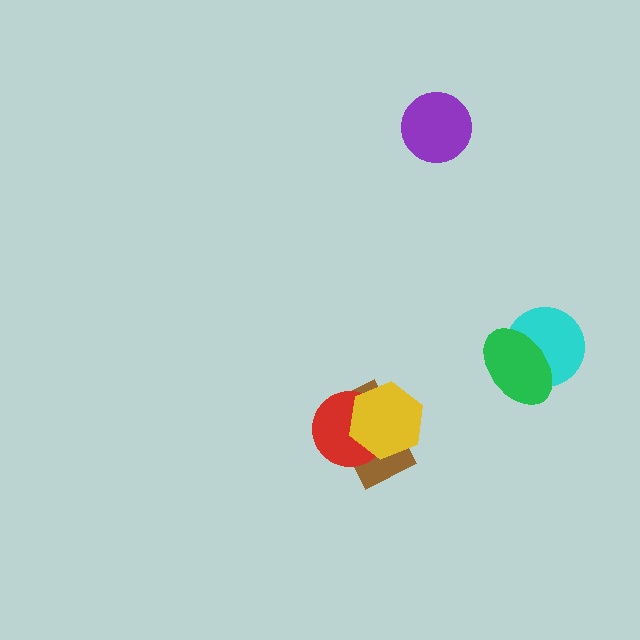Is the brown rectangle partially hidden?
Yes, it is partially covered by another shape.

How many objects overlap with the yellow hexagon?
2 objects overlap with the yellow hexagon.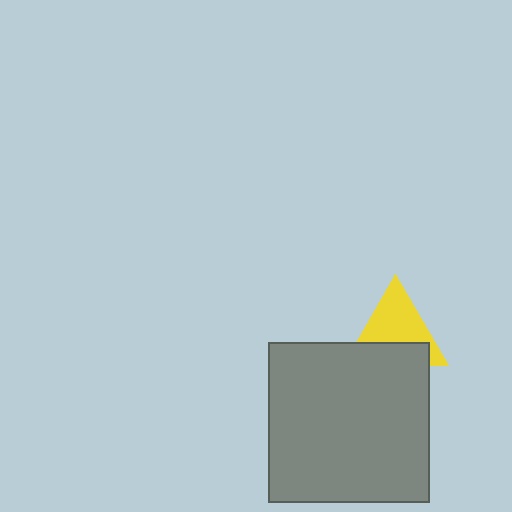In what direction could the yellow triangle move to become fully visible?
The yellow triangle could move up. That would shift it out from behind the gray square entirely.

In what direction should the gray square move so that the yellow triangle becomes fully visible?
The gray square should move down. That is the shortest direction to clear the overlap and leave the yellow triangle fully visible.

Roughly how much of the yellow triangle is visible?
About half of it is visible (roughly 61%).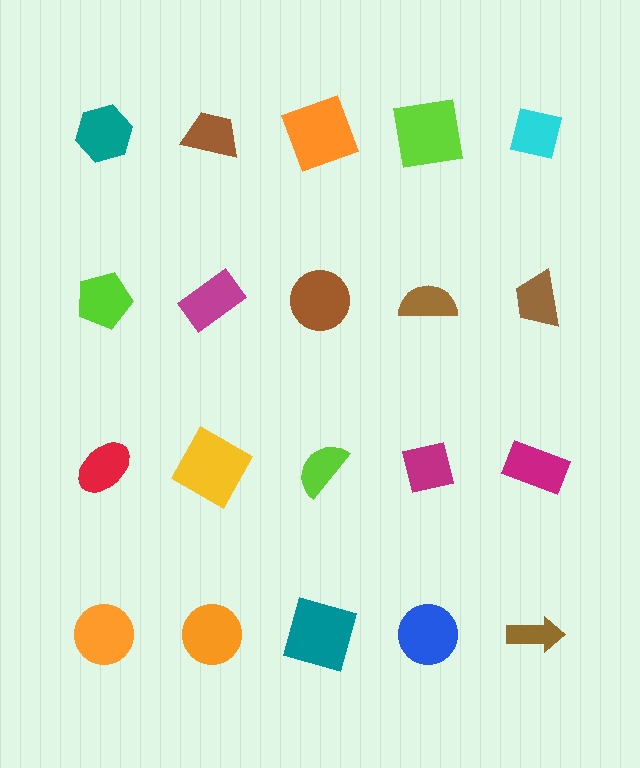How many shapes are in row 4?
5 shapes.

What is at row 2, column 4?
A brown semicircle.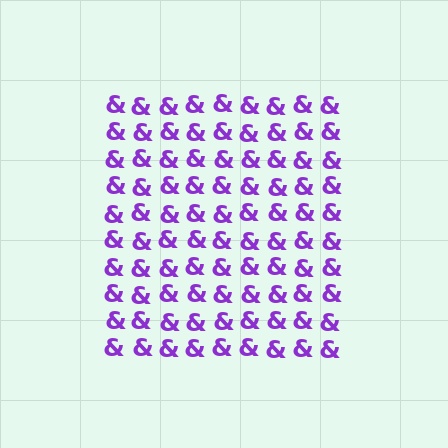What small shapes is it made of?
It is made of small ampersands.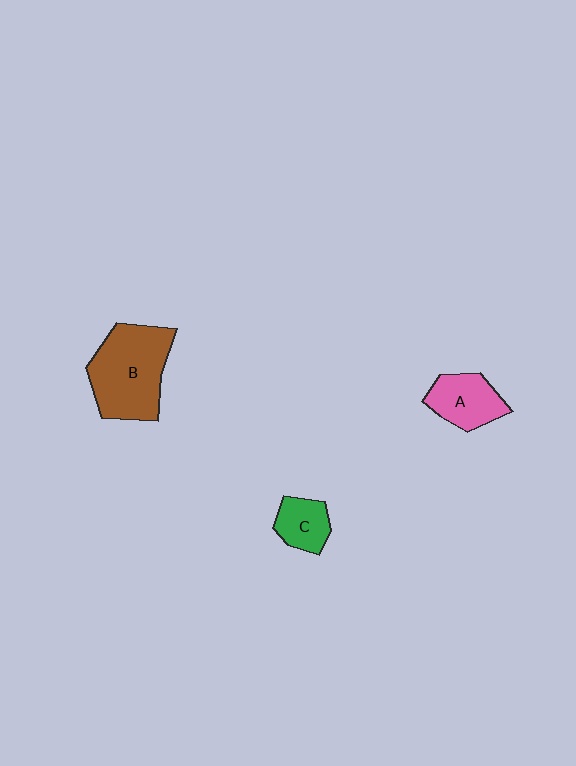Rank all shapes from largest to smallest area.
From largest to smallest: B (brown), A (pink), C (green).